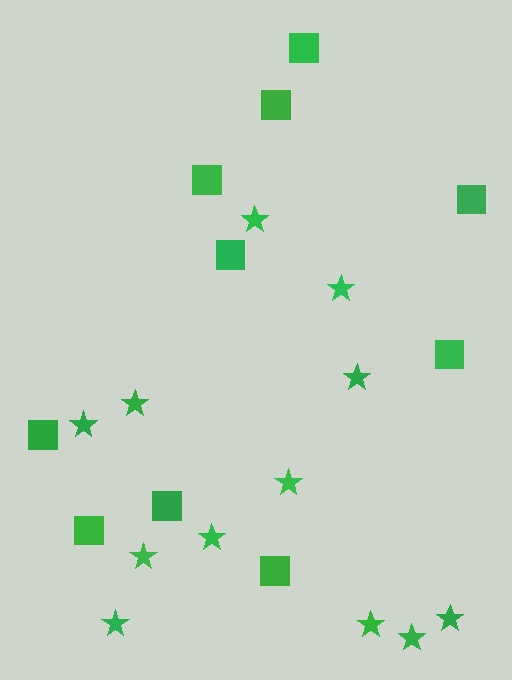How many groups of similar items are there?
There are 2 groups: one group of stars (12) and one group of squares (10).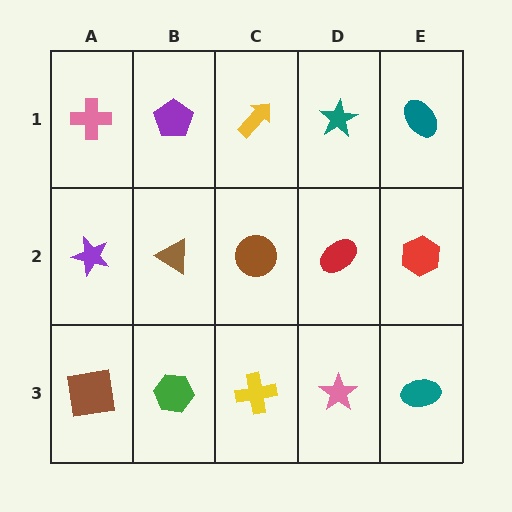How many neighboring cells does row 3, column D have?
3.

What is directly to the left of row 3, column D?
A yellow cross.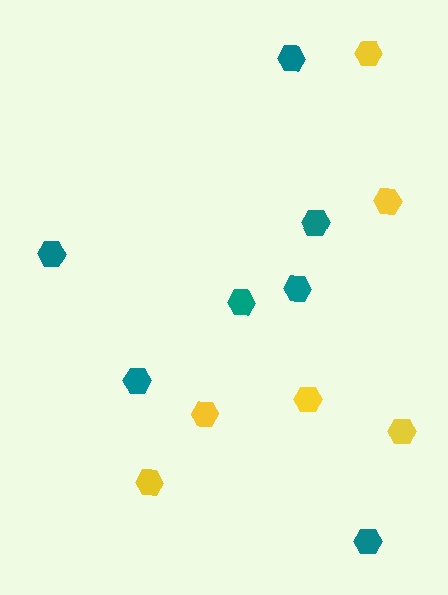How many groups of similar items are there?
There are 2 groups: one group of teal hexagons (7) and one group of yellow hexagons (6).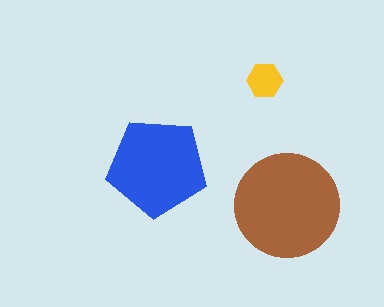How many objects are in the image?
There are 3 objects in the image.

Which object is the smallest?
The yellow hexagon.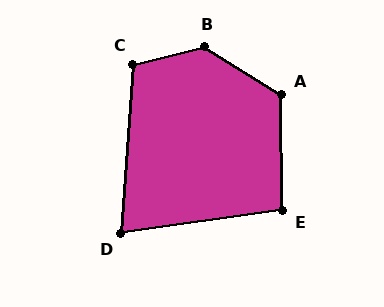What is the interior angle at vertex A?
Approximately 122 degrees (obtuse).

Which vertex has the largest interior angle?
B, at approximately 135 degrees.